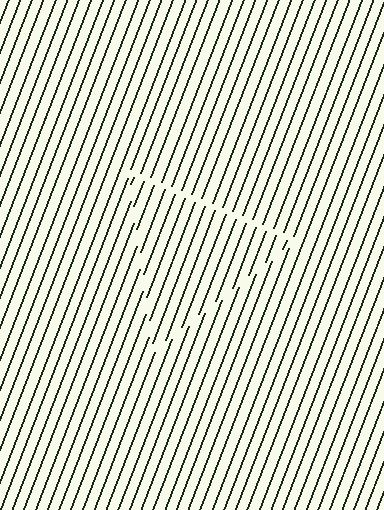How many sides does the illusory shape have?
3 sides — the line-ends trace a triangle.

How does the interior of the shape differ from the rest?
The interior of the shape contains the same grating, shifted by half a period — the contour is defined by the phase discontinuity where line-ends from the inner and outer gratings abut.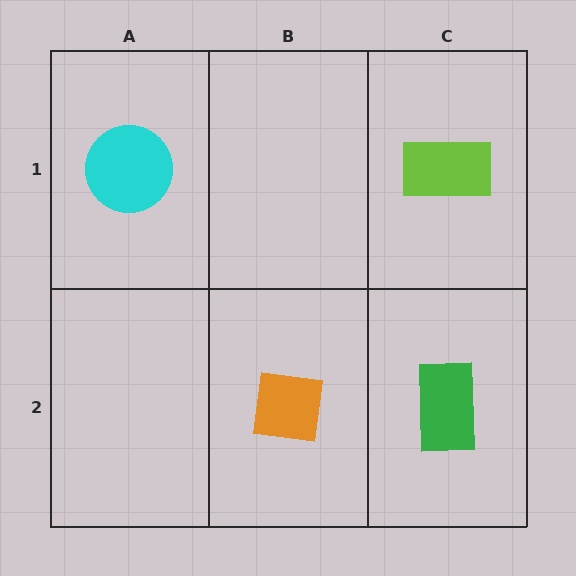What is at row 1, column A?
A cyan circle.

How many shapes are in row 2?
2 shapes.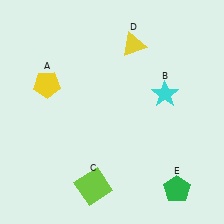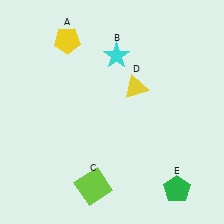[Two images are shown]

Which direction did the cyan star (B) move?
The cyan star (B) moved left.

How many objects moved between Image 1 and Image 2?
3 objects moved between the two images.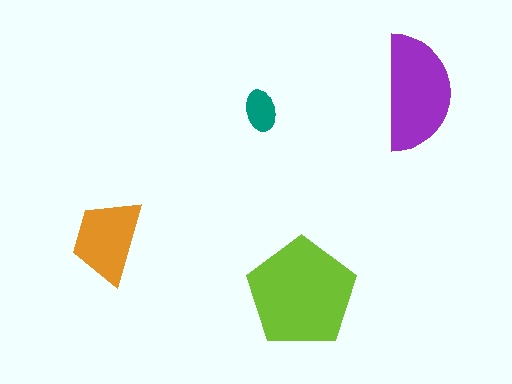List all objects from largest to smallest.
The lime pentagon, the purple semicircle, the orange trapezoid, the teal ellipse.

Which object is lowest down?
The lime pentagon is bottommost.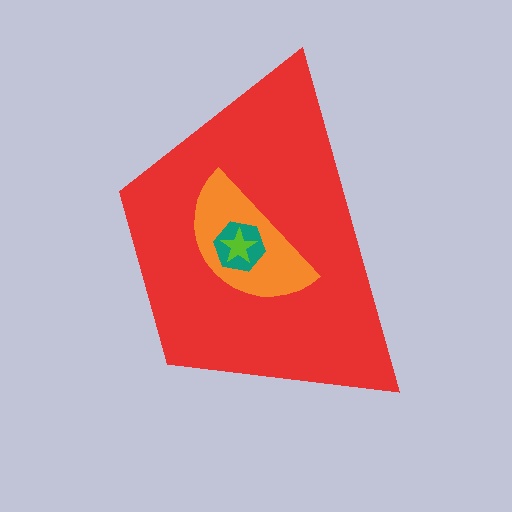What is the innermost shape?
The lime star.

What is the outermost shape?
The red trapezoid.